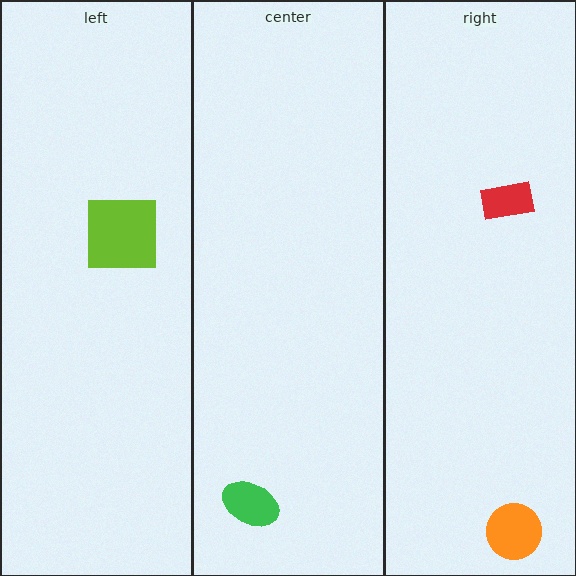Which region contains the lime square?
The left region.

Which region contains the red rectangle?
The right region.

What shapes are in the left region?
The lime square.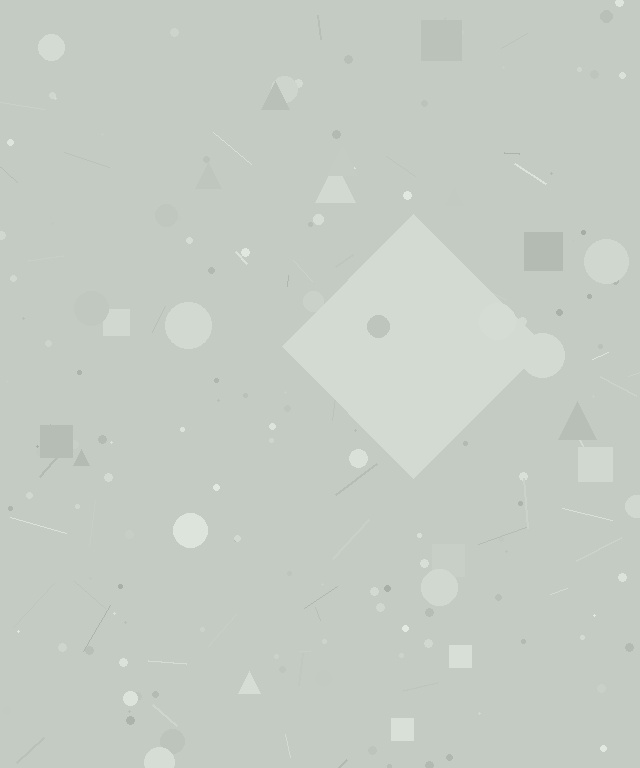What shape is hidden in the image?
A diamond is hidden in the image.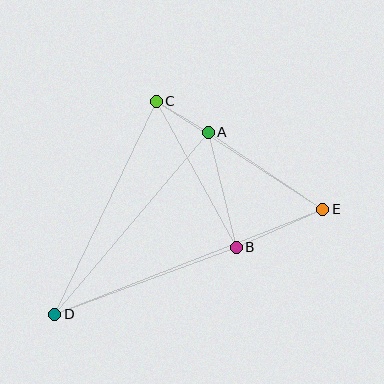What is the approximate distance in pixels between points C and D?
The distance between C and D is approximately 236 pixels.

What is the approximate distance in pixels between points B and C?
The distance between B and C is approximately 166 pixels.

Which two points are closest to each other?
Points A and C are closest to each other.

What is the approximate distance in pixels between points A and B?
The distance between A and B is approximately 118 pixels.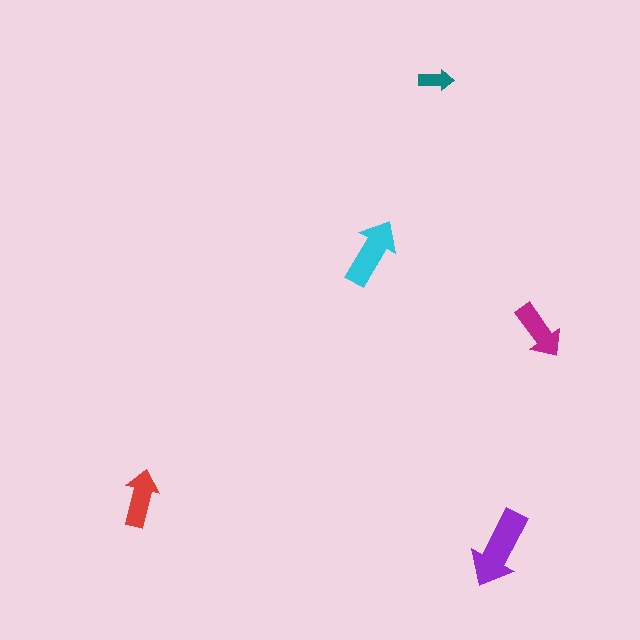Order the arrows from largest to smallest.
the purple one, the cyan one, the magenta one, the red one, the teal one.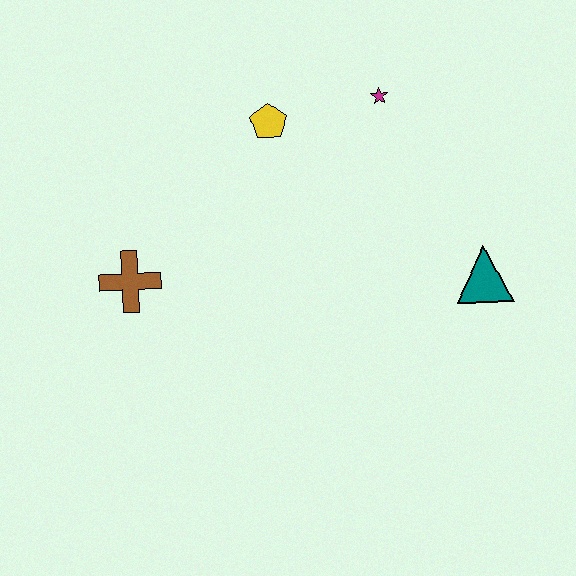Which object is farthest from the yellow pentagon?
The teal triangle is farthest from the yellow pentagon.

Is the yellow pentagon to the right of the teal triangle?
No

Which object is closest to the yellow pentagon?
The magenta star is closest to the yellow pentagon.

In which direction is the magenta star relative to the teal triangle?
The magenta star is above the teal triangle.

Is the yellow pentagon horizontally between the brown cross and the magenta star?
Yes